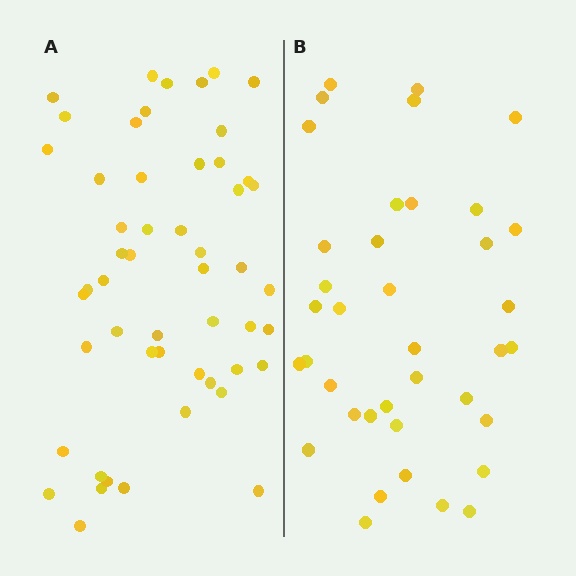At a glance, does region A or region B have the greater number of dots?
Region A (the left region) has more dots.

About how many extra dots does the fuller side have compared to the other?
Region A has approximately 15 more dots than region B.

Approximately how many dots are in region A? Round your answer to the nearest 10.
About 50 dots. (The exact count is 52, which rounds to 50.)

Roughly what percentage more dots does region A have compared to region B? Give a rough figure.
About 35% more.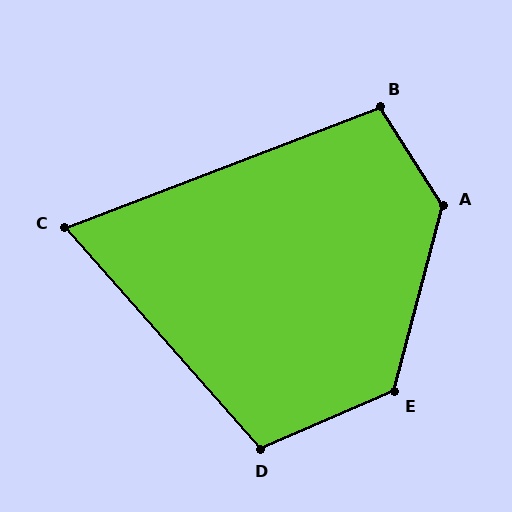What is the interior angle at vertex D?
Approximately 108 degrees (obtuse).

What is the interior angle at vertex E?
Approximately 128 degrees (obtuse).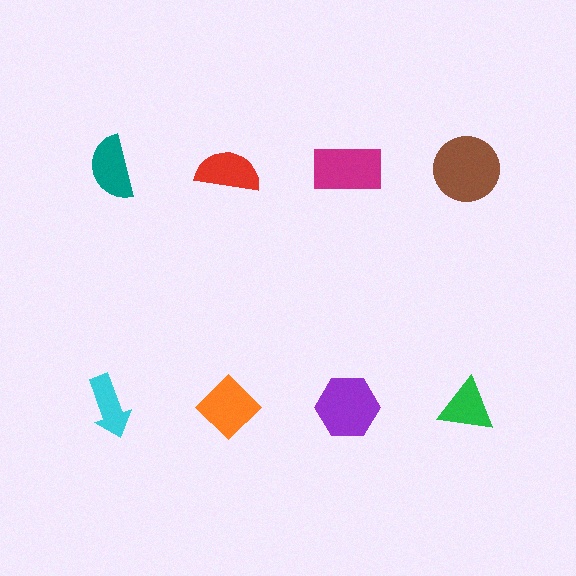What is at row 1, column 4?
A brown circle.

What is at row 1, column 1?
A teal semicircle.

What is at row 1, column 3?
A magenta rectangle.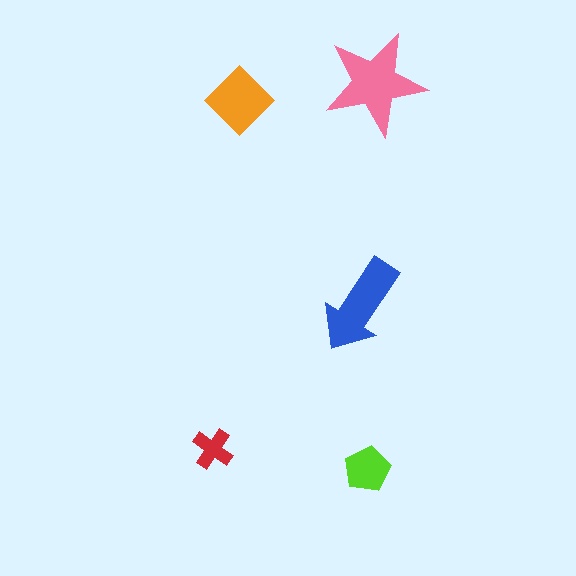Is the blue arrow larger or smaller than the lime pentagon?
Larger.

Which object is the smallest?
The red cross.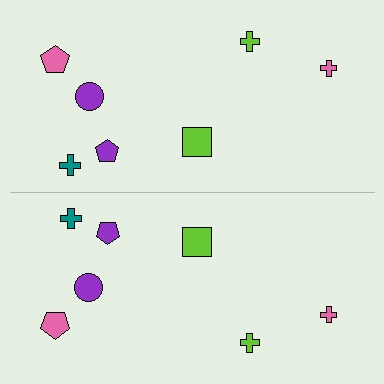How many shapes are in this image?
There are 14 shapes in this image.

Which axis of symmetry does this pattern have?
The pattern has a horizontal axis of symmetry running through the center of the image.